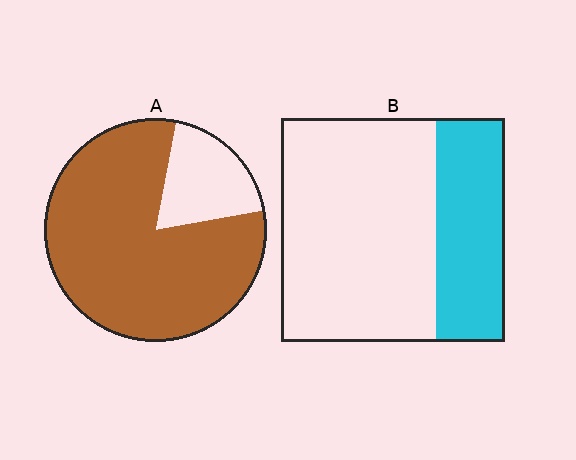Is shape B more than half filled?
No.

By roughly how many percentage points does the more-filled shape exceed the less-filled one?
By roughly 50 percentage points (A over B).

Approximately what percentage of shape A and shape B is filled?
A is approximately 80% and B is approximately 30%.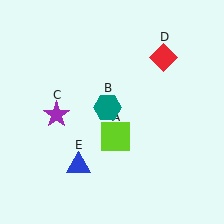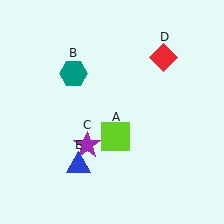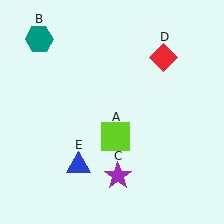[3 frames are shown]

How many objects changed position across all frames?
2 objects changed position: teal hexagon (object B), purple star (object C).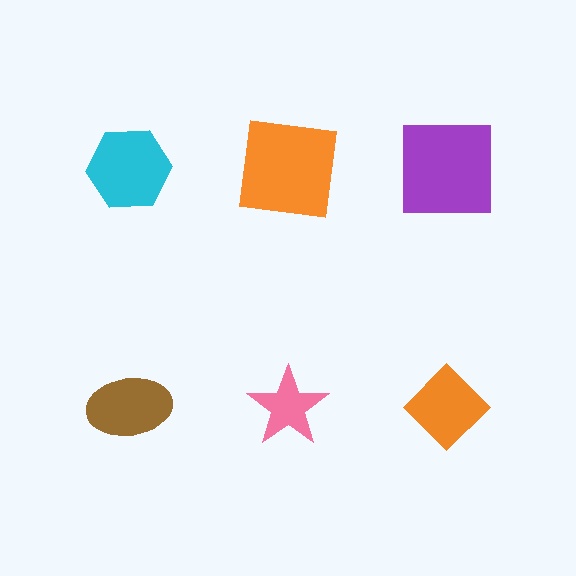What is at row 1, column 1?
A cyan hexagon.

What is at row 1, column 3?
A purple square.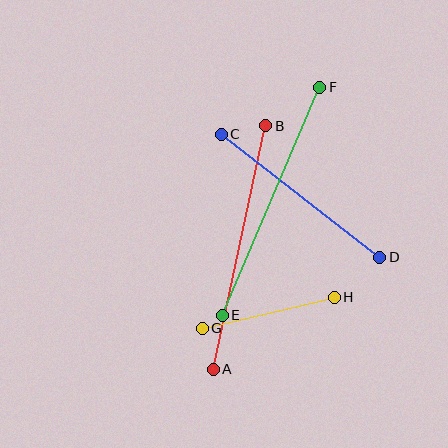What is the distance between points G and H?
The distance is approximately 136 pixels.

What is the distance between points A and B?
The distance is approximately 249 pixels.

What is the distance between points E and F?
The distance is approximately 248 pixels.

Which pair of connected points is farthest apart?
Points A and B are farthest apart.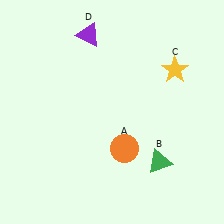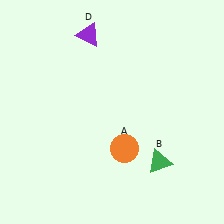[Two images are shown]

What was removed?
The yellow star (C) was removed in Image 2.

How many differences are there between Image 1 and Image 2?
There is 1 difference between the two images.